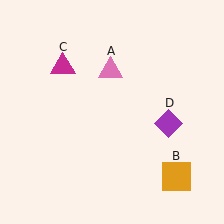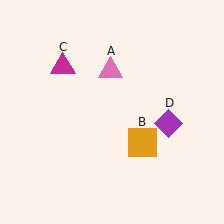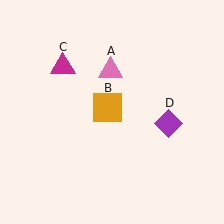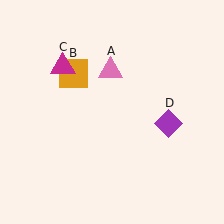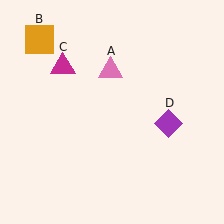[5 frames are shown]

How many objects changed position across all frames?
1 object changed position: orange square (object B).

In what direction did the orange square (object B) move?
The orange square (object B) moved up and to the left.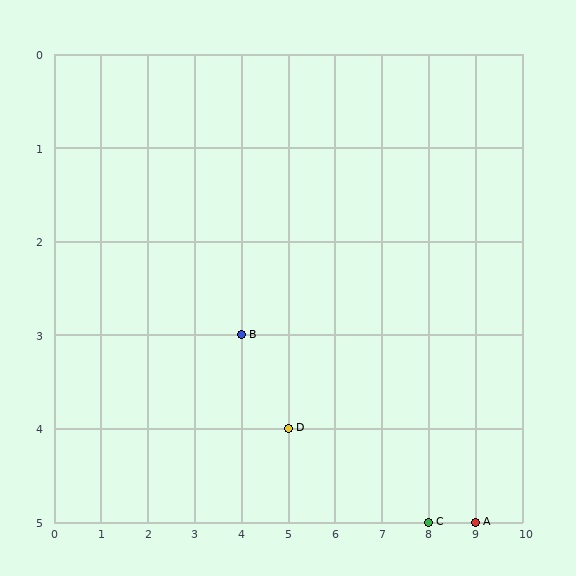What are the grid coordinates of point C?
Point C is at grid coordinates (8, 5).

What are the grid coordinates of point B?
Point B is at grid coordinates (4, 3).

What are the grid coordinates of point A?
Point A is at grid coordinates (9, 5).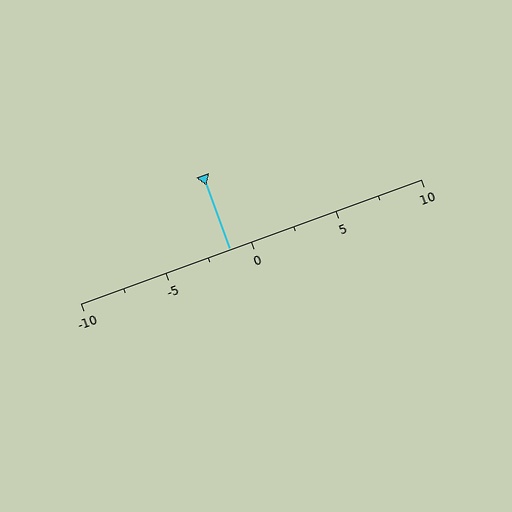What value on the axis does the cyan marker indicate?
The marker indicates approximately -1.2.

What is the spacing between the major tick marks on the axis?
The major ticks are spaced 5 apart.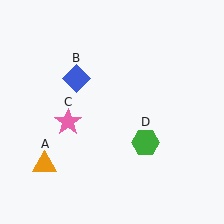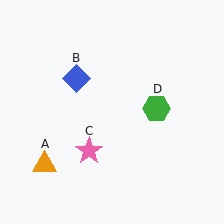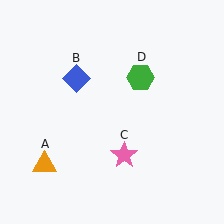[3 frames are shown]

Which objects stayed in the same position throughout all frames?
Orange triangle (object A) and blue diamond (object B) remained stationary.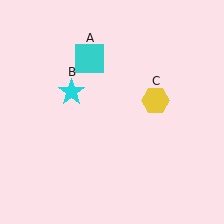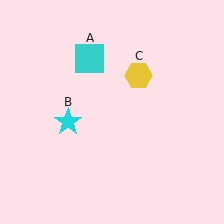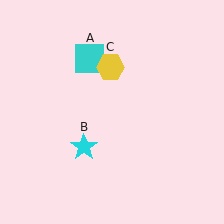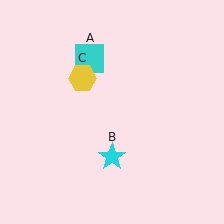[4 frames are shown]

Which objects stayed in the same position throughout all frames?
Cyan square (object A) remained stationary.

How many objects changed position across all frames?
2 objects changed position: cyan star (object B), yellow hexagon (object C).